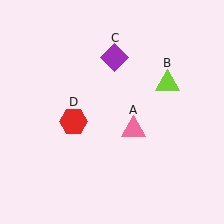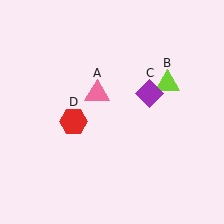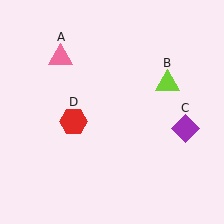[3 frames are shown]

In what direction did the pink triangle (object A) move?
The pink triangle (object A) moved up and to the left.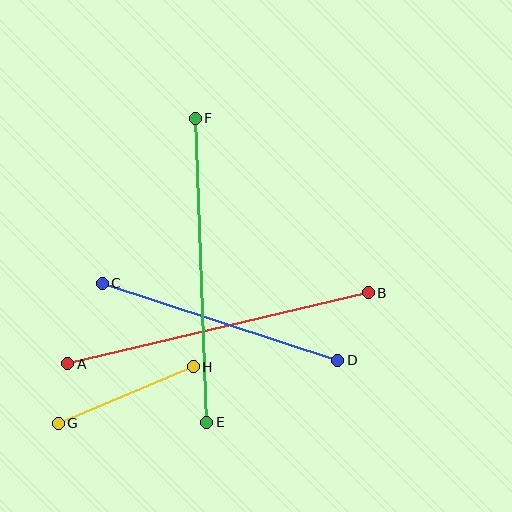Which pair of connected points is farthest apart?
Points A and B are farthest apart.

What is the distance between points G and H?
The distance is approximately 146 pixels.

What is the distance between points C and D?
The distance is approximately 248 pixels.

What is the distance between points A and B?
The distance is approximately 309 pixels.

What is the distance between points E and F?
The distance is approximately 304 pixels.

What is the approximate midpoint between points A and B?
The midpoint is at approximately (218, 328) pixels.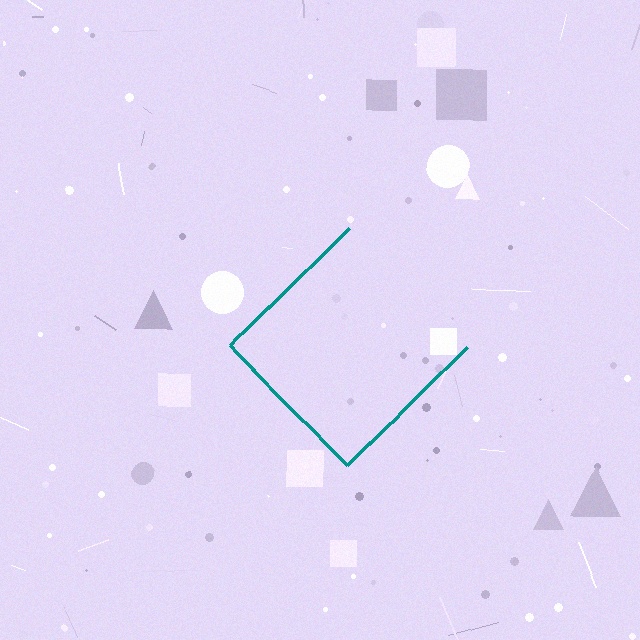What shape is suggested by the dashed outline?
The dashed outline suggests a diamond.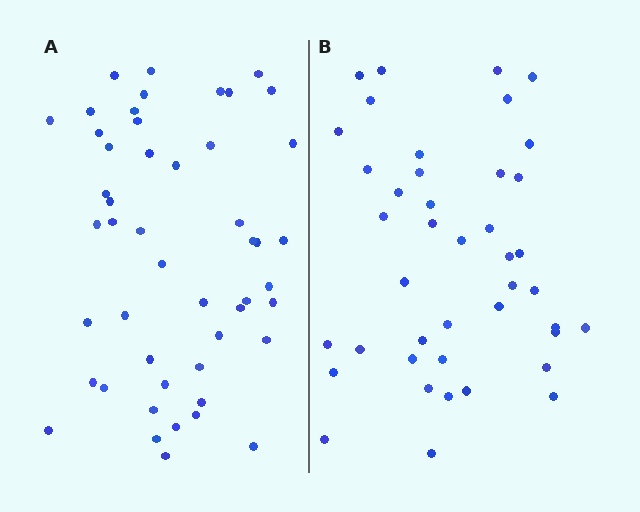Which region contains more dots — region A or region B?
Region A (the left region) has more dots.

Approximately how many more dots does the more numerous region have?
Region A has roughly 8 or so more dots than region B.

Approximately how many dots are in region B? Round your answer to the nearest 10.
About 40 dots. (The exact count is 42, which rounds to 40.)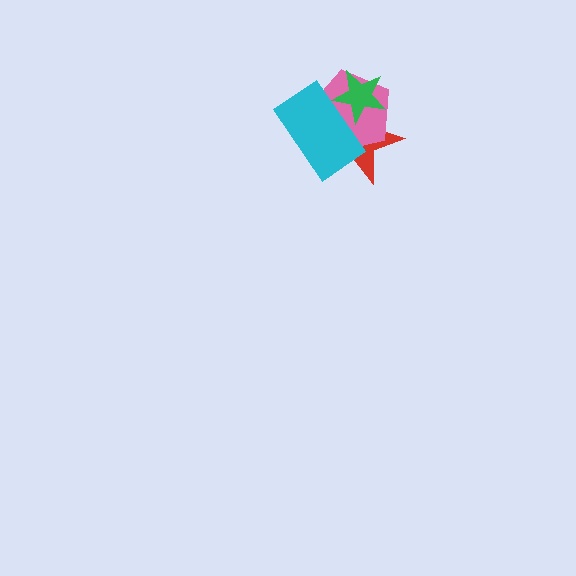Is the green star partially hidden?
Yes, it is partially covered by another shape.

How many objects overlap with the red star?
3 objects overlap with the red star.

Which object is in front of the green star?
The cyan rectangle is in front of the green star.